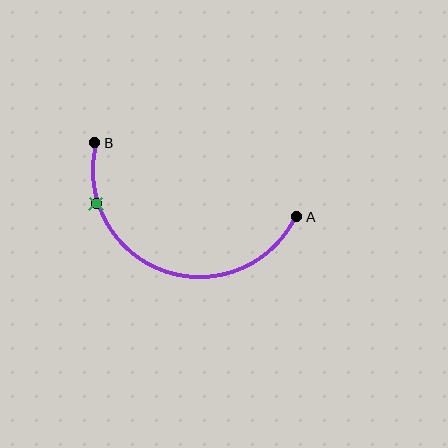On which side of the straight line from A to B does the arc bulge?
The arc bulges below the straight line connecting A and B.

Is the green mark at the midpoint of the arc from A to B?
No. The green mark lies on the arc but is closer to endpoint B. The arc midpoint would be at the point on the curve equidistant along the arc from both A and B.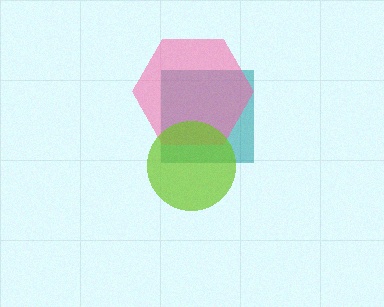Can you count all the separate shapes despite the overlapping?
Yes, there are 3 separate shapes.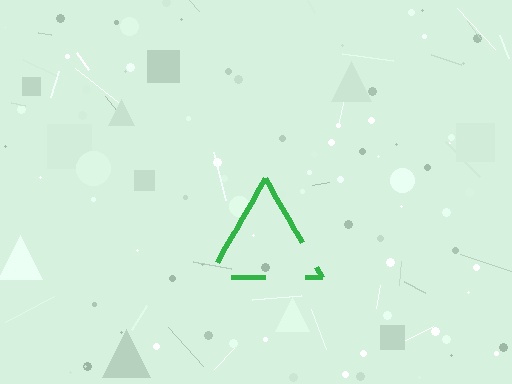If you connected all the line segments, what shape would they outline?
They would outline a triangle.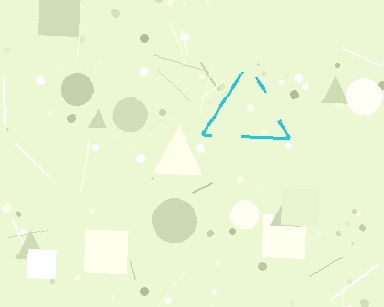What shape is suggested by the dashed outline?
The dashed outline suggests a triangle.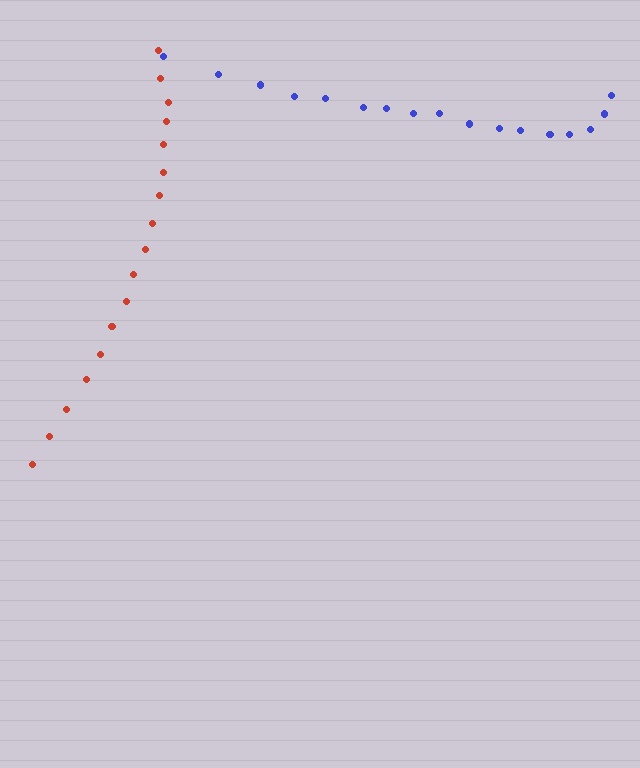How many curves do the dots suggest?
There are 2 distinct paths.